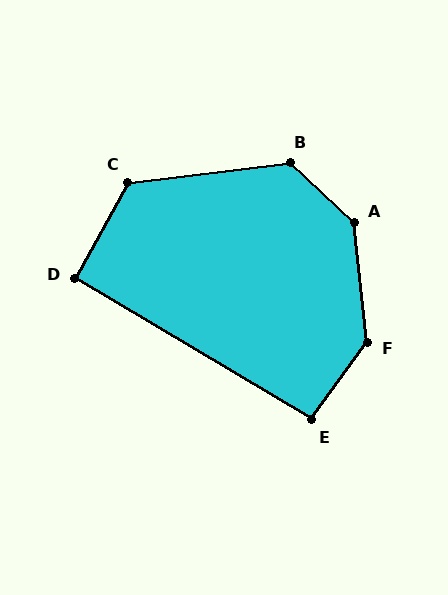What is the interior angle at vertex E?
Approximately 95 degrees (obtuse).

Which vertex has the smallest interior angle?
D, at approximately 92 degrees.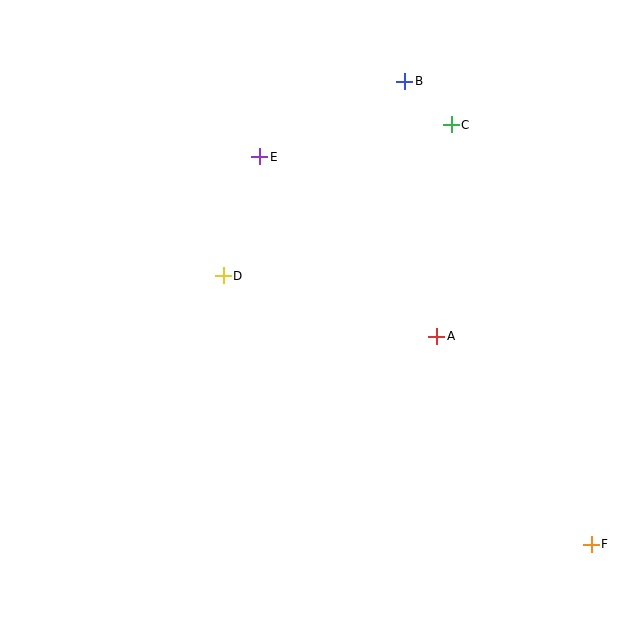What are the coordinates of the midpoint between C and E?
The midpoint between C and E is at (356, 141).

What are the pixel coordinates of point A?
Point A is at (437, 336).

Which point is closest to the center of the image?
Point D at (223, 276) is closest to the center.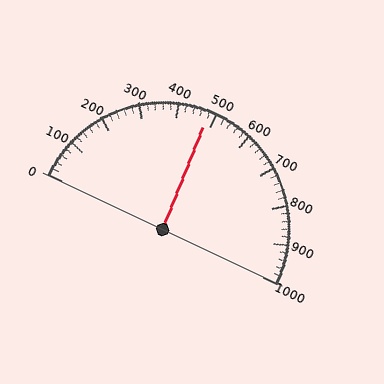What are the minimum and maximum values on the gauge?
The gauge ranges from 0 to 1000.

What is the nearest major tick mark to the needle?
The nearest major tick mark is 500.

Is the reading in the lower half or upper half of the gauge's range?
The reading is in the lower half of the range (0 to 1000).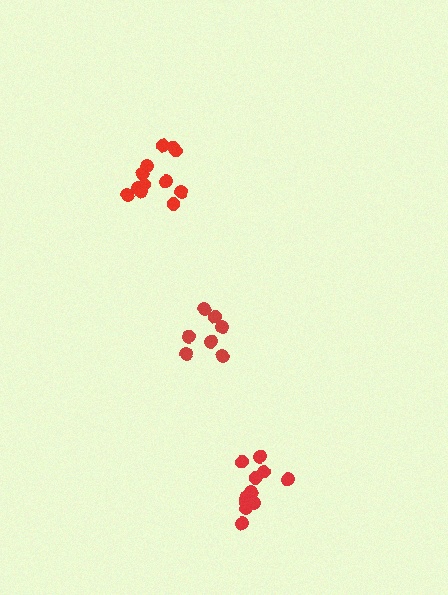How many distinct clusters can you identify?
There are 3 distinct clusters.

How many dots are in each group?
Group 1: 12 dots, Group 2: 7 dots, Group 3: 11 dots (30 total).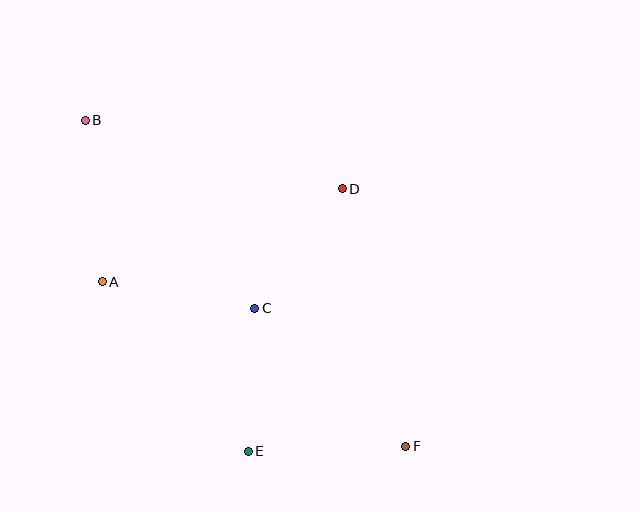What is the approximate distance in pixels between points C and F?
The distance between C and F is approximately 205 pixels.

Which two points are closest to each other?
Points C and E are closest to each other.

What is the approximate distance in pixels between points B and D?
The distance between B and D is approximately 266 pixels.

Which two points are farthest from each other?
Points B and F are farthest from each other.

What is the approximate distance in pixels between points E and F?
The distance between E and F is approximately 158 pixels.